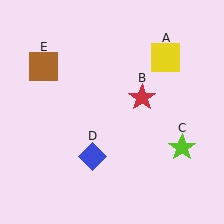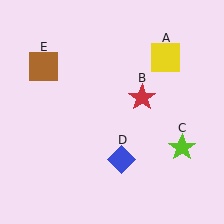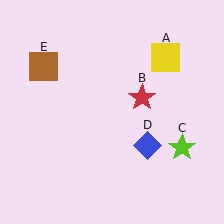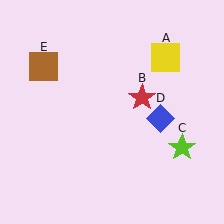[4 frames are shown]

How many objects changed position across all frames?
1 object changed position: blue diamond (object D).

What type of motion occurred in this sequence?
The blue diamond (object D) rotated counterclockwise around the center of the scene.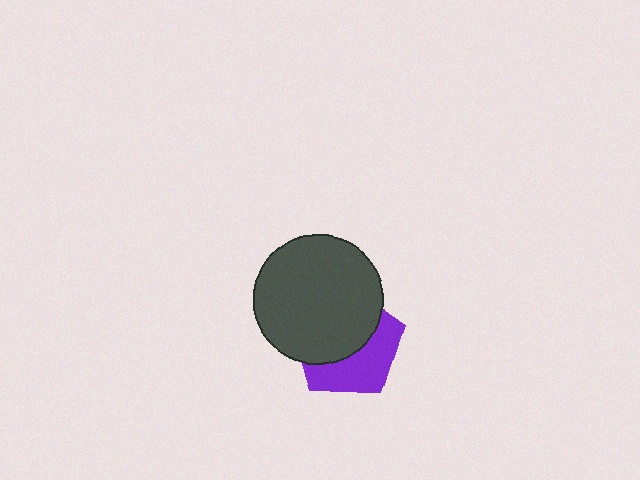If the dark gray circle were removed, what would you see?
You would see the complete purple pentagon.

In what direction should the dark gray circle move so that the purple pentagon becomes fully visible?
The dark gray circle should move toward the upper-left. That is the shortest direction to clear the overlap and leave the purple pentagon fully visible.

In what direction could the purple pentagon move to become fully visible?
The purple pentagon could move toward the lower-right. That would shift it out from behind the dark gray circle entirely.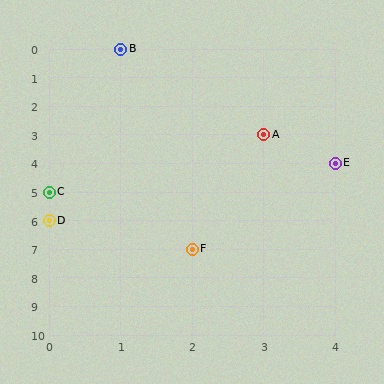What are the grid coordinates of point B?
Point B is at grid coordinates (1, 0).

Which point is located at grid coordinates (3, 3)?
Point A is at (3, 3).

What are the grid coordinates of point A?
Point A is at grid coordinates (3, 3).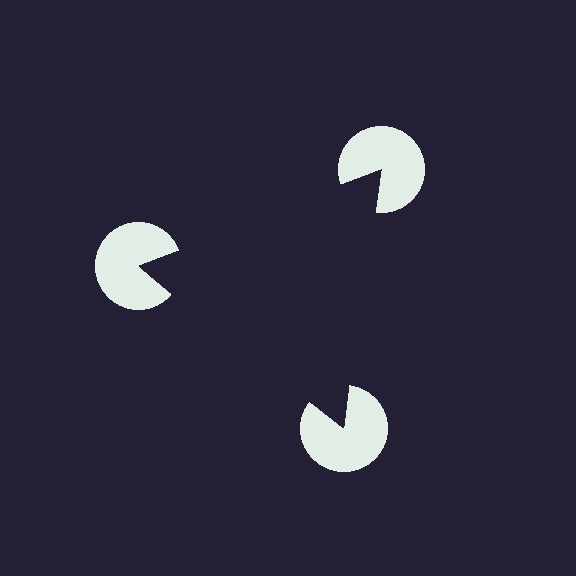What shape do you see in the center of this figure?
An illusory triangle — its edges are inferred from the aligned wedge cuts in the pac-man discs, not physically drawn.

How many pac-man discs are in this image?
There are 3 — one at each vertex of the illusory triangle.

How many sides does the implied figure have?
3 sides.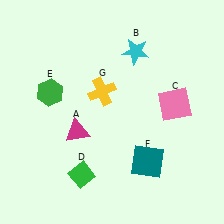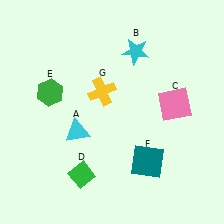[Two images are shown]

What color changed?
The triangle (A) changed from magenta in Image 1 to cyan in Image 2.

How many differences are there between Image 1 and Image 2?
There is 1 difference between the two images.